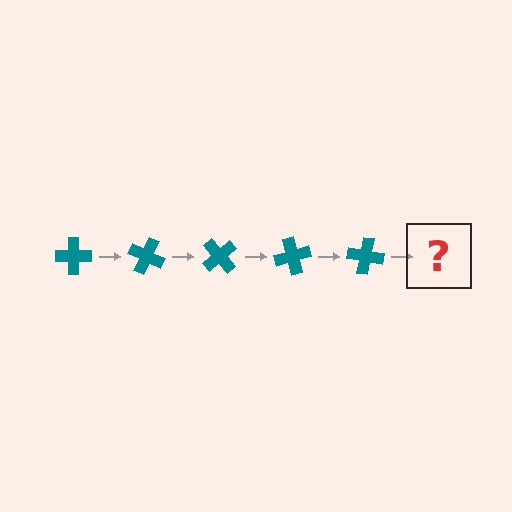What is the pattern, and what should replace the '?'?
The pattern is that the cross rotates 25 degrees each step. The '?' should be a teal cross rotated 125 degrees.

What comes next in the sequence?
The next element should be a teal cross rotated 125 degrees.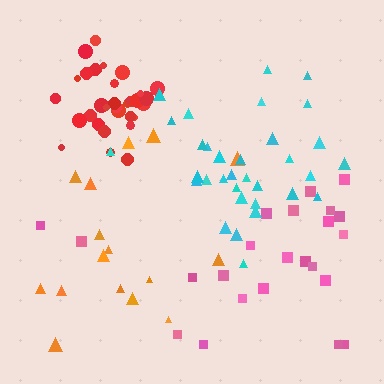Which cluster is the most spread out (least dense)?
Orange.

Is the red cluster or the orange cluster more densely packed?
Red.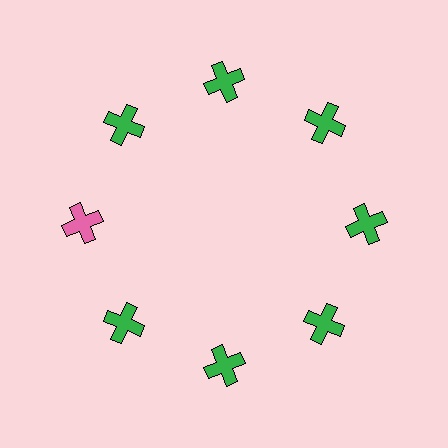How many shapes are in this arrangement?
There are 8 shapes arranged in a ring pattern.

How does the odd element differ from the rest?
It has a different color: pink instead of green.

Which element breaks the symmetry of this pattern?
The pink cross at roughly the 9 o'clock position breaks the symmetry. All other shapes are green crosses.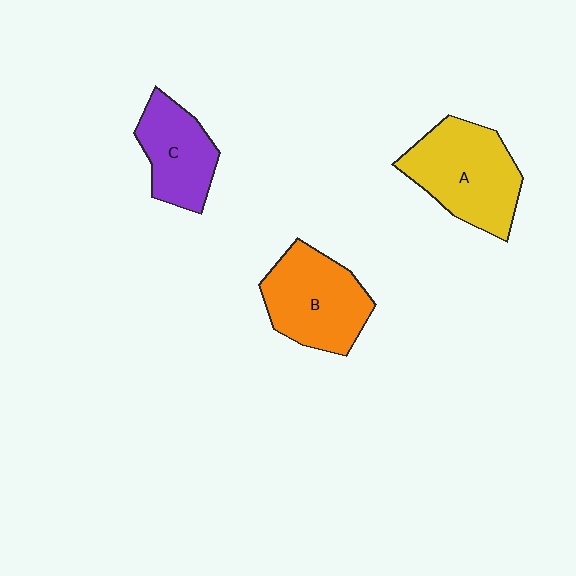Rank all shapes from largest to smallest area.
From largest to smallest: A (yellow), B (orange), C (purple).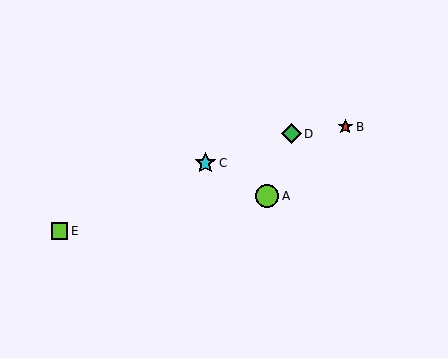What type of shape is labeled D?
Shape D is a green diamond.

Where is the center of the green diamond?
The center of the green diamond is at (291, 134).